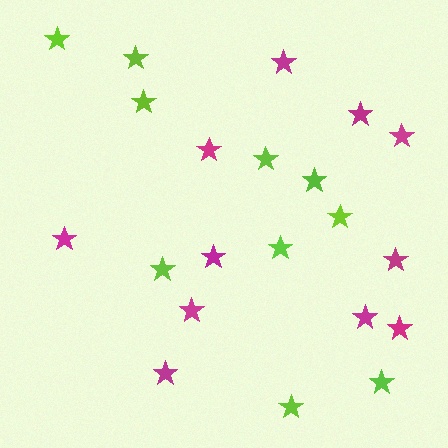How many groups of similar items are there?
There are 2 groups: one group of magenta stars (11) and one group of lime stars (10).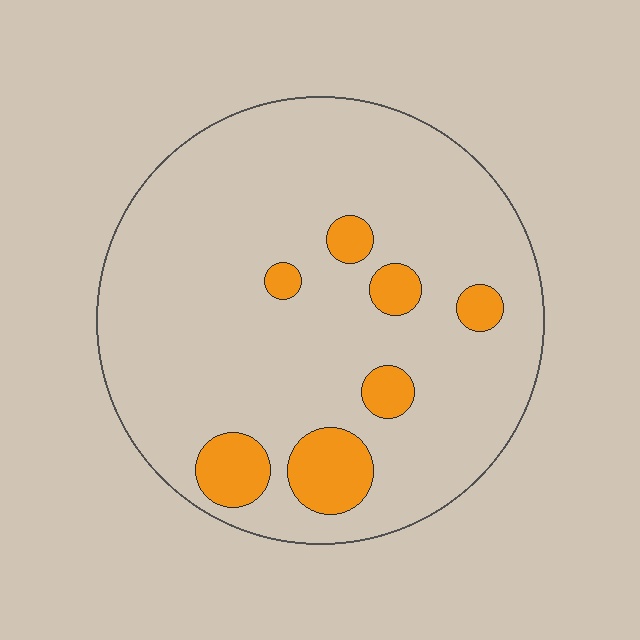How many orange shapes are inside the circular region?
7.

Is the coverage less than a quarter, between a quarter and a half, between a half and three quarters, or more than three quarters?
Less than a quarter.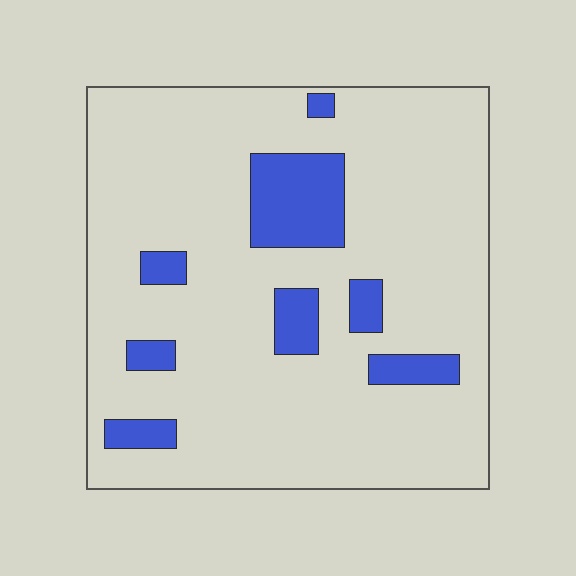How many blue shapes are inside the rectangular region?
8.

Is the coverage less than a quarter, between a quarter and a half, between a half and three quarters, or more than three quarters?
Less than a quarter.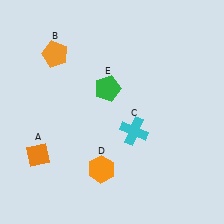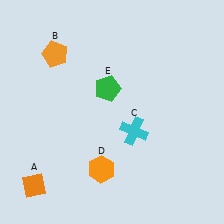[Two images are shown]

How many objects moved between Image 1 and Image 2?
1 object moved between the two images.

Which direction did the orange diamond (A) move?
The orange diamond (A) moved down.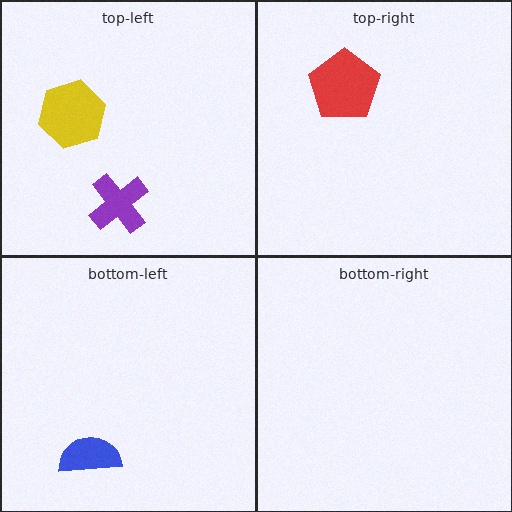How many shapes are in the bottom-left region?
1.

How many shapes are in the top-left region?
2.